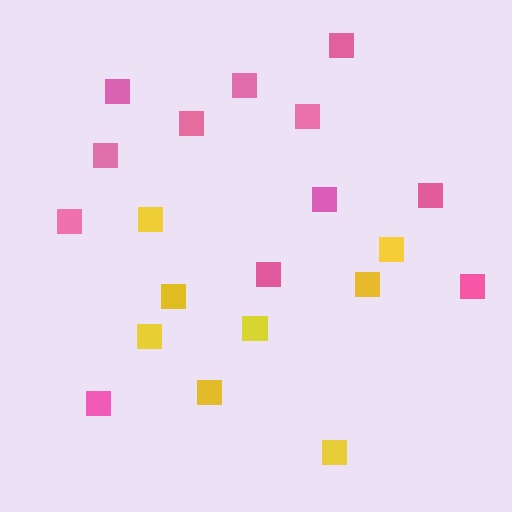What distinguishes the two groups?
There are 2 groups: one group of pink squares (12) and one group of yellow squares (8).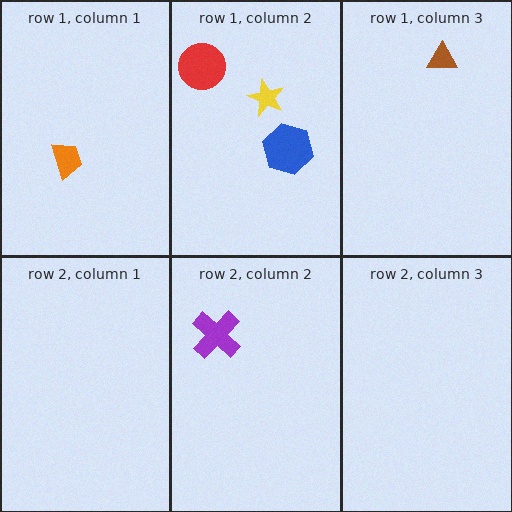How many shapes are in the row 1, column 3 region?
1.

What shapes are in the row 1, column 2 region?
The yellow star, the red circle, the blue hexagon.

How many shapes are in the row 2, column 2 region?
1.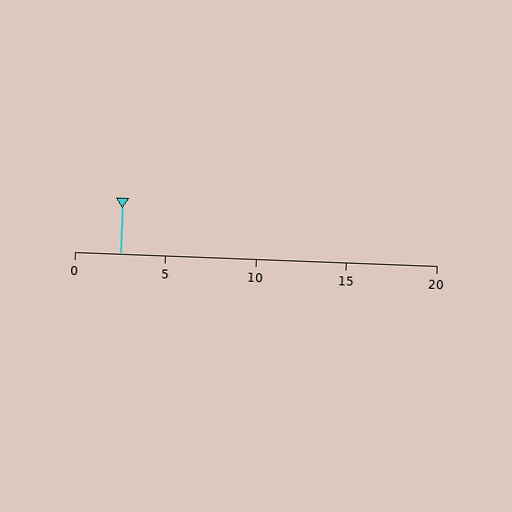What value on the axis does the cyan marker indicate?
The marker indicates approximately 2.5.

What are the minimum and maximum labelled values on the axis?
The axis runs from 0 to 20.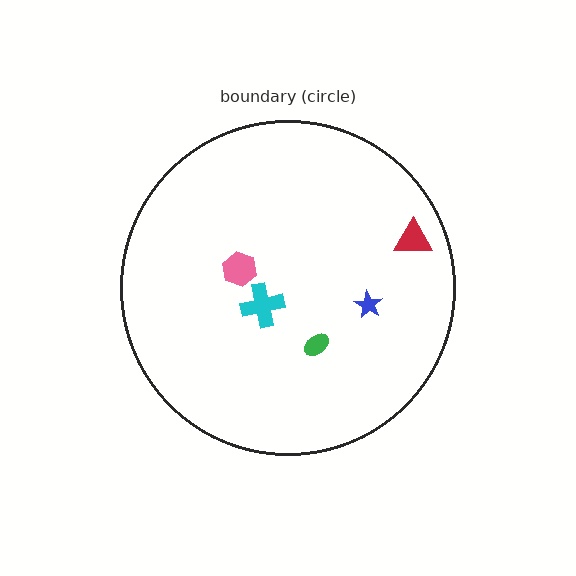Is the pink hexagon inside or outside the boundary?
Inside.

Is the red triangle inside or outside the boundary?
Inside.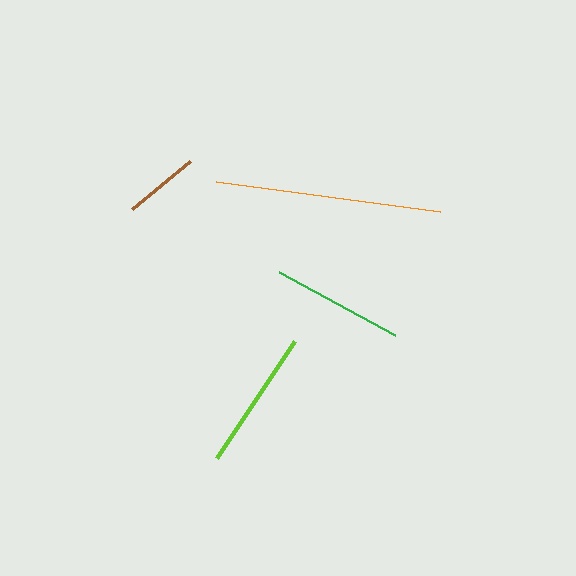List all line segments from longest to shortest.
From longest to shortest: orange, lime, green, brown.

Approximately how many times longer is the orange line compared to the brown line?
The orange line is approximately 3.0 times the length of the brown line.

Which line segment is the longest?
The orange line is the longest at approximately 226 pixels.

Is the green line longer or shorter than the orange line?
The orange line is longer than the green line.